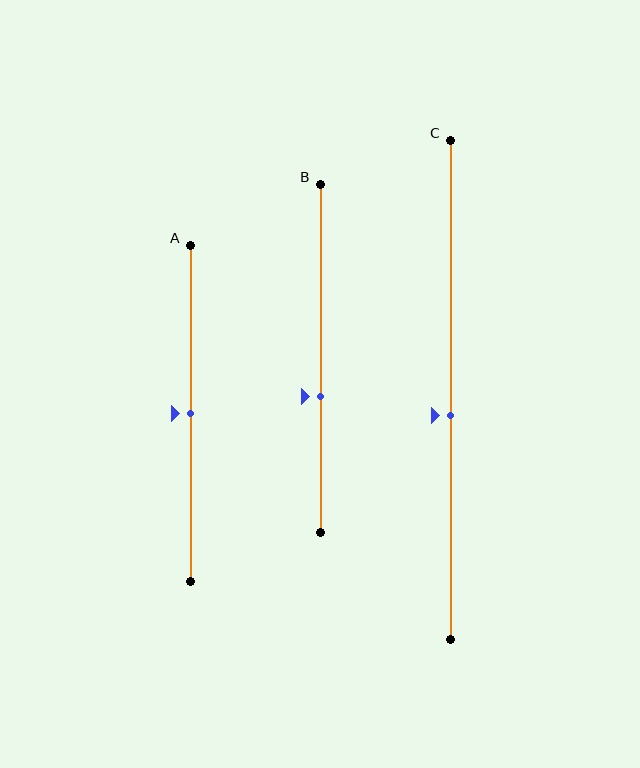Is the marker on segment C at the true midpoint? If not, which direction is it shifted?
No, the marker on segment C is shifted downward by about 5% of the segment length.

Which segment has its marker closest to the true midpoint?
Segment A has its marker closest to the true midpoint.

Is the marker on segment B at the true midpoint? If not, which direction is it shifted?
No, the marker on segment B is shifted downward by about 11% of the segment length.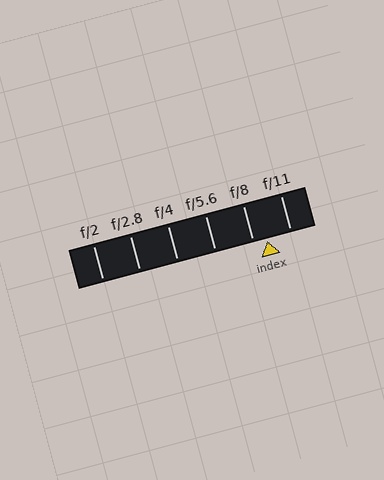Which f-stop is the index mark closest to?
The index mark is closest to f/8.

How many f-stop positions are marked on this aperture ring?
There are 6 f-stop positions marked.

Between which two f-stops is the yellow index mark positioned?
The index mark is between f/8 and f/11.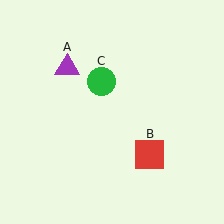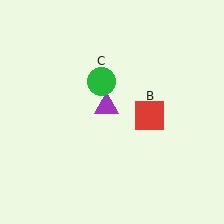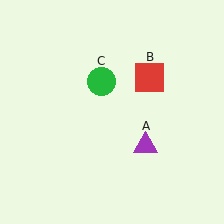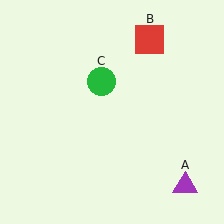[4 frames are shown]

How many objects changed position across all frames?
2 objects changed position: purple triangle (object A), red square (object B).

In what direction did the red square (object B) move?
The red square (object B) moved up.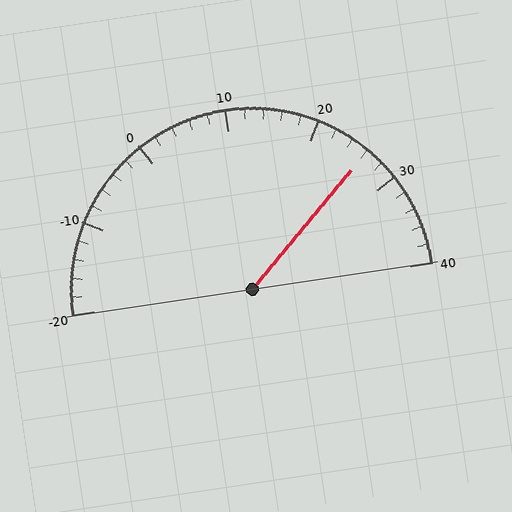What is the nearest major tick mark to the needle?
The nearest major tick mark is 30.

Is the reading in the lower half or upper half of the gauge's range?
The reading is in the upper half of the range (-20 to 40).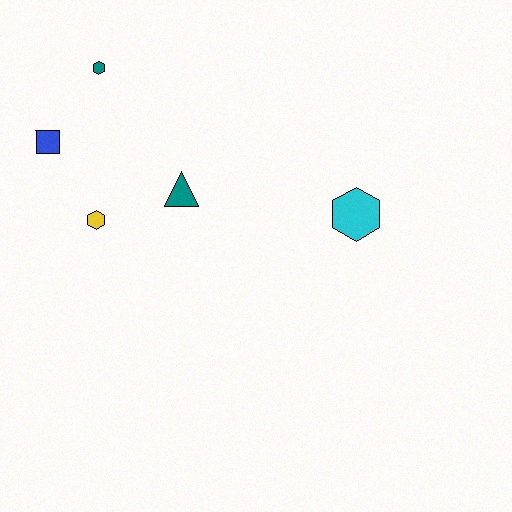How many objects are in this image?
There are 5 objects.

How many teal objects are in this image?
There are 2 teal objects.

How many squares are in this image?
There is 1 square.